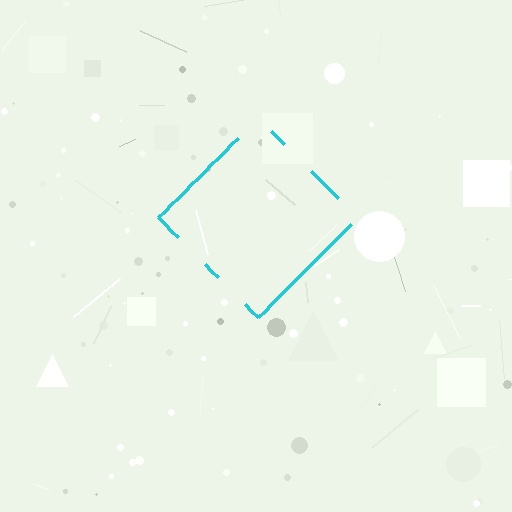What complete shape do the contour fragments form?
The contour fragments form a diamond.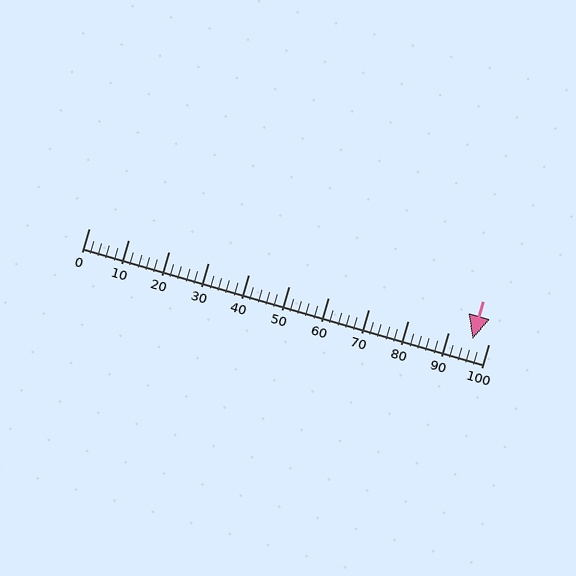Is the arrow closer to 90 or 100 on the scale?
The arrow is closer to 100.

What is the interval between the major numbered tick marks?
The major tick marks are spaced 10 units apart.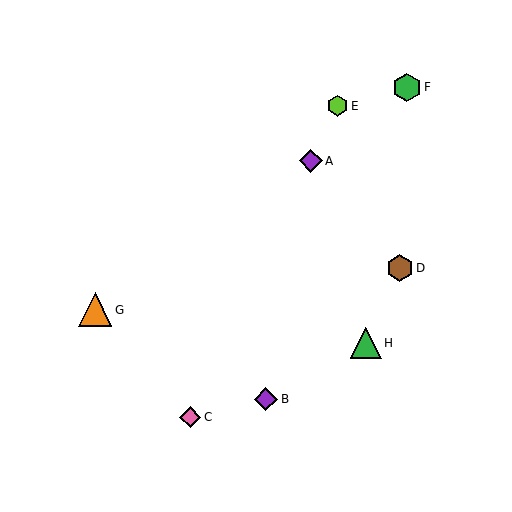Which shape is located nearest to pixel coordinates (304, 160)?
The purple diamond (labeled A) at (311, 161) is nearest to that location.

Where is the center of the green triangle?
The center of the green triangle is at (366, 343).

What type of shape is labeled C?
Shape C is a pink diamond.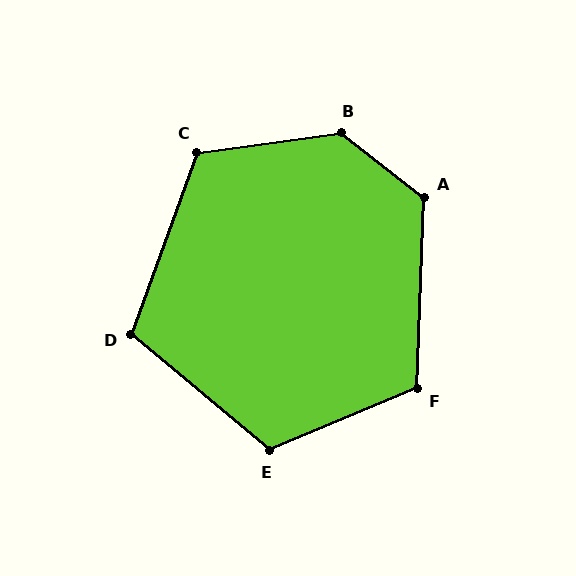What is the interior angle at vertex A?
Approximately 126 degrees (obtuse).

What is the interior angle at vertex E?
Approximately 117 degrees (obtuse).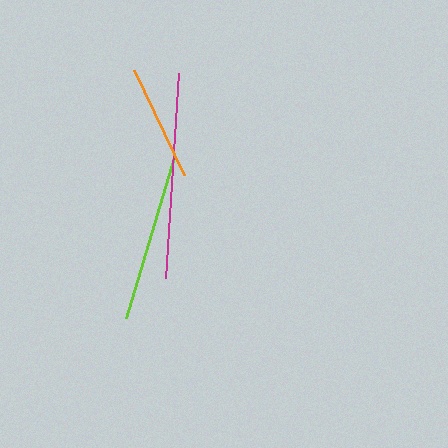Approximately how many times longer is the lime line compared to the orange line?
The lime line is approximately 1.4 times the length of the orange line.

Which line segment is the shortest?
The orange line is the shortest at approximately 116 pixels.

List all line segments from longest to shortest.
From longest to shortest: magenta, lime, orange.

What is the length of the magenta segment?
The magenta segment is approximately 205 pixels long.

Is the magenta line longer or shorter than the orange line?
The magenta line is longer than the orange line.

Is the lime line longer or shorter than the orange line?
The lime line is longer than the orange line.